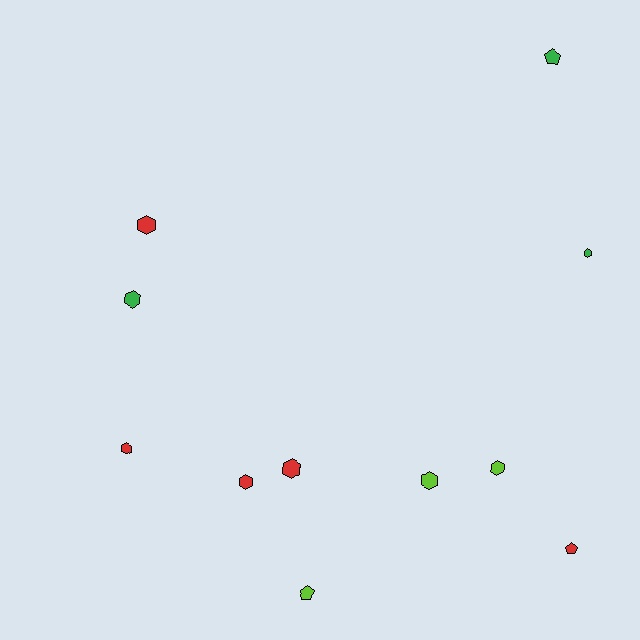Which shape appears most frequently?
Hexagon, with 8 objects.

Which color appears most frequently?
Red, with 5 objects.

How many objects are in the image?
There are 11 objects.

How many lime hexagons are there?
There are 2 lime hexagons.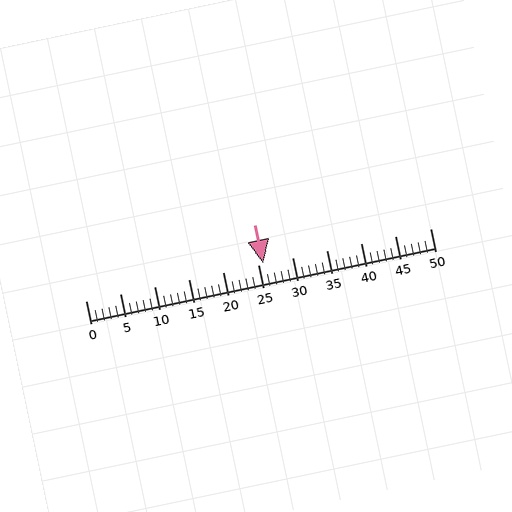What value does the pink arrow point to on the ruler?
The pink arrow points to approximately 26.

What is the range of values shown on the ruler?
The ruler shows values from 0 to 50.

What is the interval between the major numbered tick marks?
The major tick marks are spaced 5 units apart.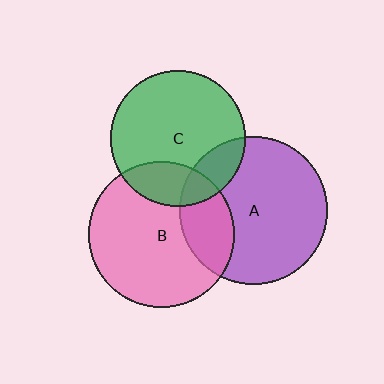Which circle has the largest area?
Circle A (purple).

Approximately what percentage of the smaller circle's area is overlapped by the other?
Approximately 25%.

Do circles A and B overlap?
Yes.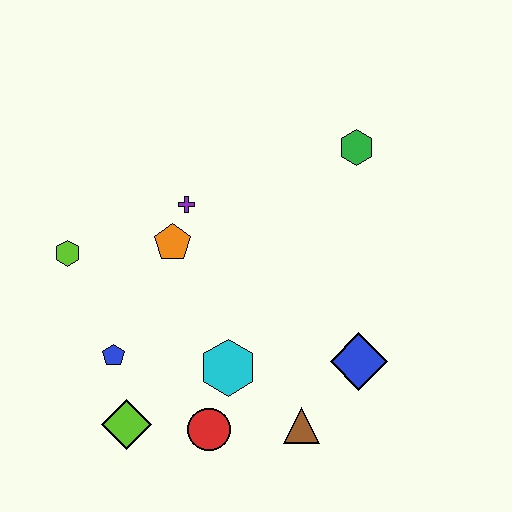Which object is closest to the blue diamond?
The brown triangle is closest to the blue diamond.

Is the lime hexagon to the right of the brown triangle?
No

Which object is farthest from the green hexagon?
The lime diamond is farthest from the green hexagon.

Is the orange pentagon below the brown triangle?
No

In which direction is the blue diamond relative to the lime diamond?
The blue diamond is to the right of the lime diamond.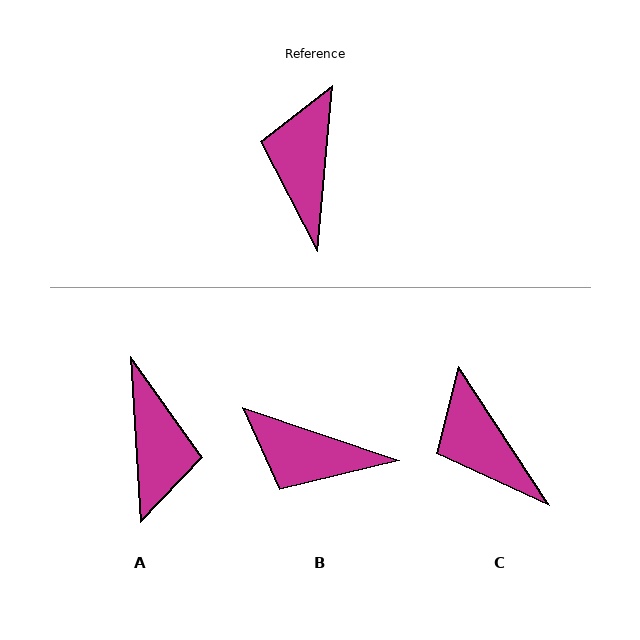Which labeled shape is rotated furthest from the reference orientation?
A, about 172 degrees away.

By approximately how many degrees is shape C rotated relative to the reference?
Approximately 38 degrees counter-clockwise.